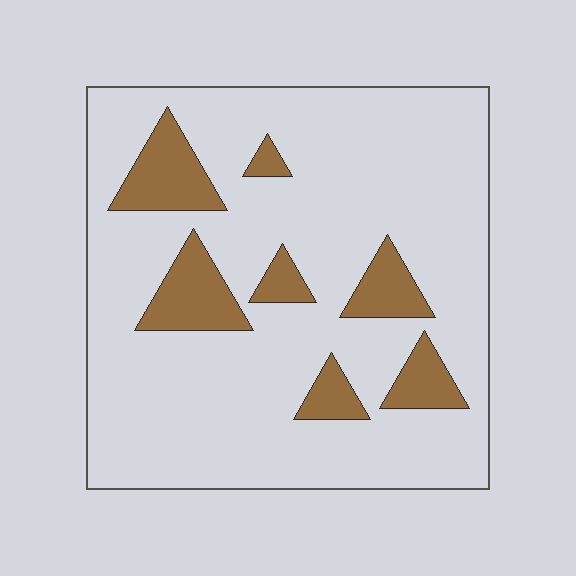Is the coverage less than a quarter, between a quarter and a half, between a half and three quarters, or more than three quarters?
Less than a quarter.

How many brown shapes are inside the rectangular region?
7.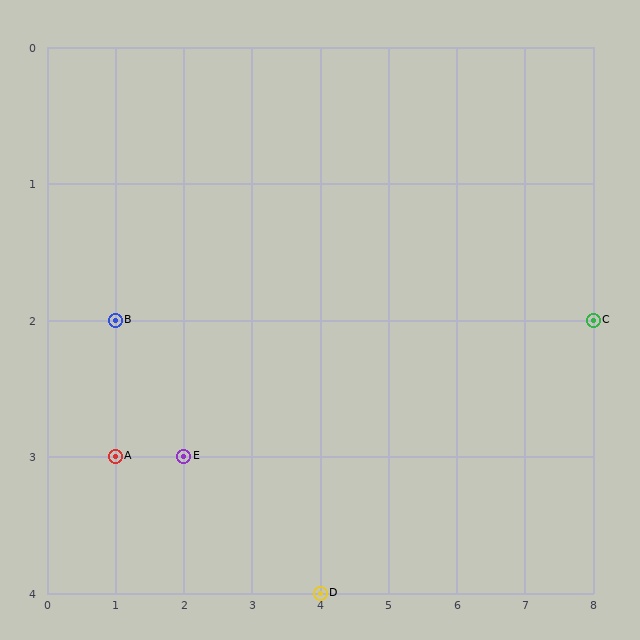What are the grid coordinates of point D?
Point D is at grid coordinates (4, 4).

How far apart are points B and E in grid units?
Points B and E are 1 column and 1 row apart (about 1.4 grid units diagonally).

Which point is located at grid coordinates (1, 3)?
Point A is at (1, 3).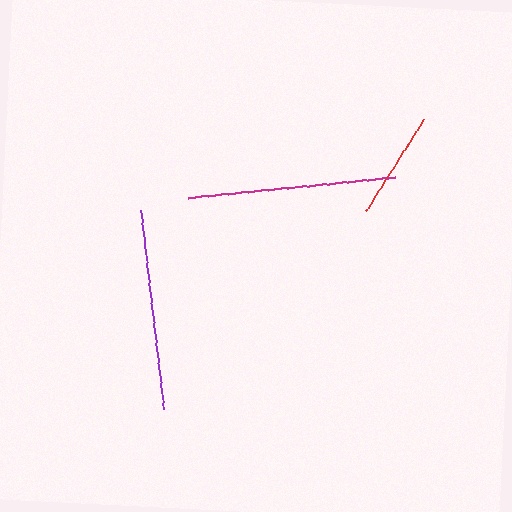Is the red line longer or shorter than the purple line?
The purple line is longer than the red line.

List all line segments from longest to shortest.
From longest to shortest: magenta, purple, red.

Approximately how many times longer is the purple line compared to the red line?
The purple line is approximately 1.8 times the length of the red line.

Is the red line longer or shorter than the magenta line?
The magenta line is longer than the red line.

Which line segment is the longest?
The magenta line is the longest at approximately 208 pixels.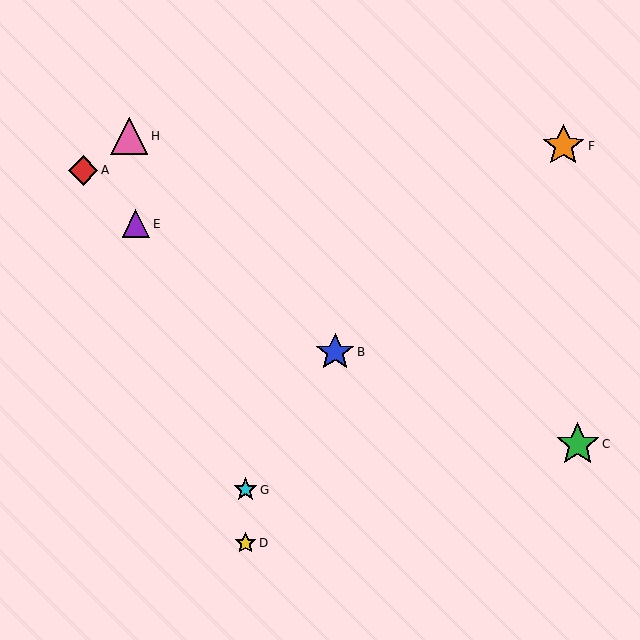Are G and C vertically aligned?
No, G is at x≈246 and C is at x≈578.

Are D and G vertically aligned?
Yes, both are at x≈246.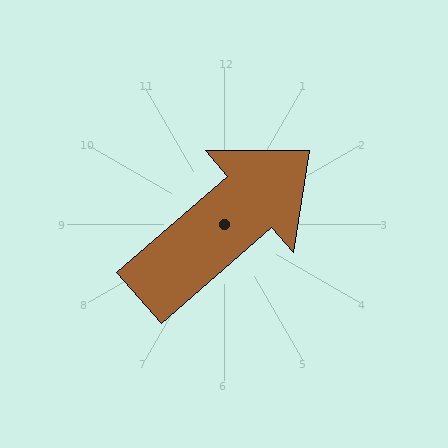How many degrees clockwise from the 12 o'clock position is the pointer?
Approximately 49 degrees.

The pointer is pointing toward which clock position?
Roughly 2 o'clock.